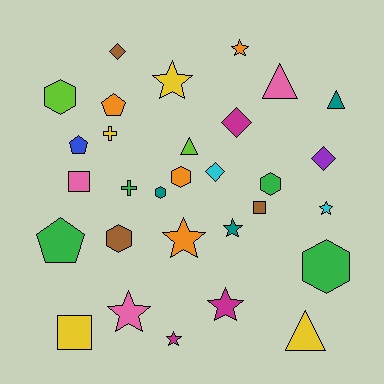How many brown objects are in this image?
There are 3 brown objects.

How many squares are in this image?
There are 3 squares.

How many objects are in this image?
There are 30 objects.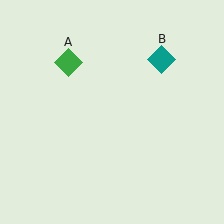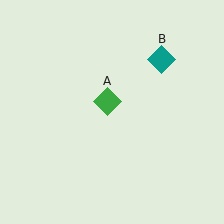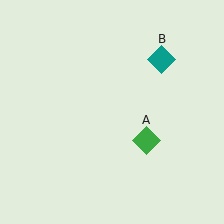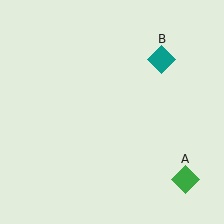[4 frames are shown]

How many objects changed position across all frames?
1 object changed position: green diamond (object A).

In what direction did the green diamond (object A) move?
The green diamond (object A) moved down and to the right.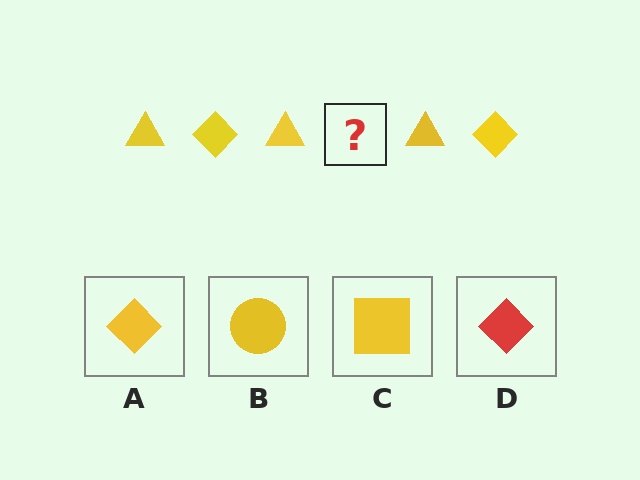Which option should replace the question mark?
Option A.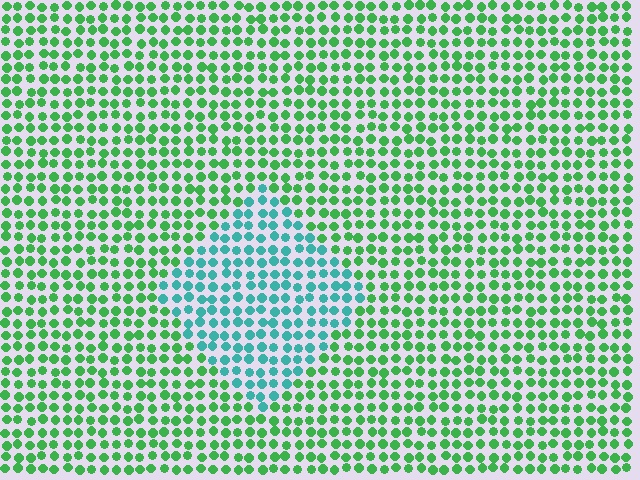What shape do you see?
I see a diamond.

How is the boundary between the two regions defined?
The boundary is defined purely by a slight shift in hue (about 47 degrees). Spacing, size, and orientation are identical on both sides.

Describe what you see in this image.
The image is filled with small green elements in a uniform arrangement. A diamond-shaped region is visible where the elements are tinted to a slightly different hue, forming a subtle color boundary.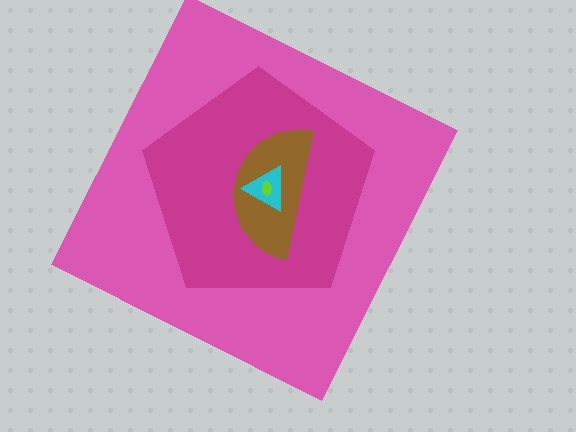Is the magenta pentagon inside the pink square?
Yes.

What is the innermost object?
The lime ellipse.